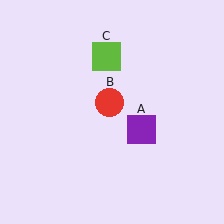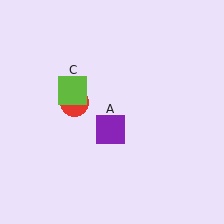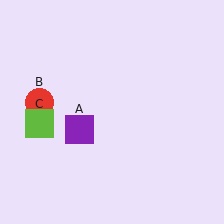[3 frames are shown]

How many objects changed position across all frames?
3 objects changed position: purple square (object A), red circle (object B), lime square (object C).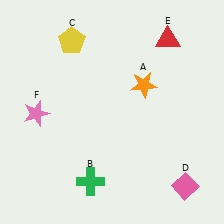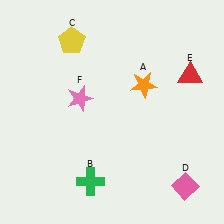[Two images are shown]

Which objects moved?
The objects that moved are: the red triangle (E), the pink star (F).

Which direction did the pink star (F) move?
The pink star (F) moved right.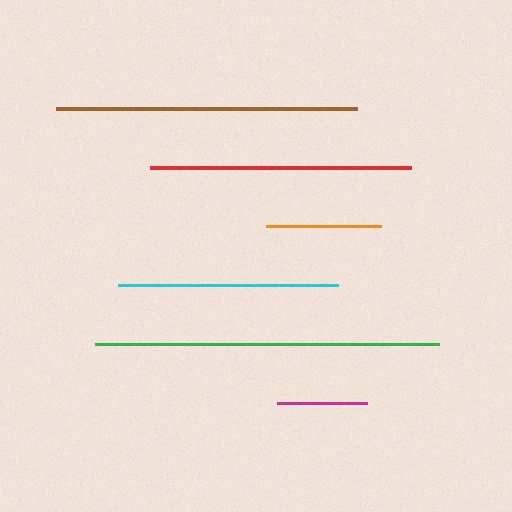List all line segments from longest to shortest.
From longest to shortest: green, brown, red, cyan, orange, magenta.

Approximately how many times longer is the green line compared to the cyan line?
The green line is approximately 1.6 times the length of the cyan line.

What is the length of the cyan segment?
The cyan segment is approximately 220 pixels long.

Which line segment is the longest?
The green line is the longest at approximately 344 pixels.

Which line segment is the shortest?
The magenta line is the shortest at approximately 89 pixels.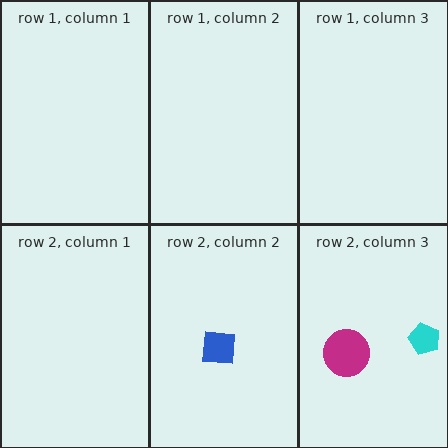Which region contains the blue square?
The row 2, column 2 region.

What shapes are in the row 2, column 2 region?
The blue square.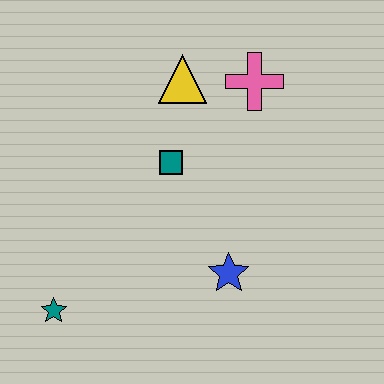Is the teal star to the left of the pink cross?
Yes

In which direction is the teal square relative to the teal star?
The teal square is above the teal star.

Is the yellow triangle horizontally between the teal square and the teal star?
No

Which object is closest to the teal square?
The yellow triangle is closest to the teal square.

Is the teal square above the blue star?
Yes